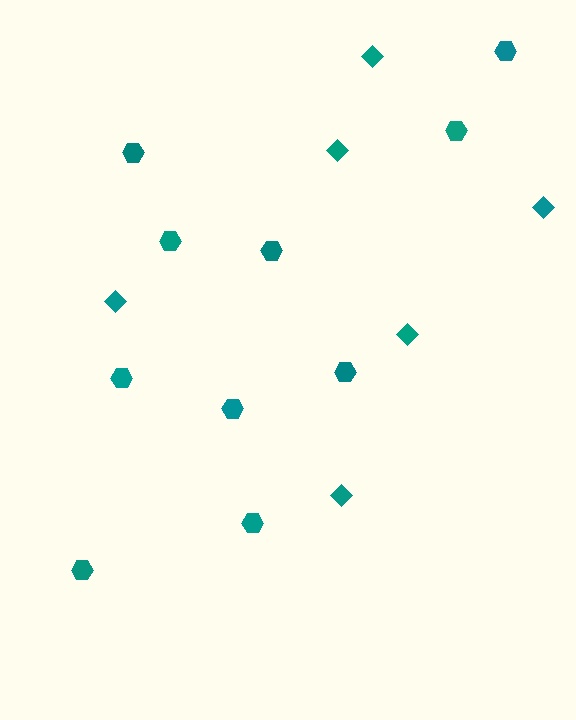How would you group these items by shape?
There are 2 groups: one group of diamonds (6) and one group of hexagons (10).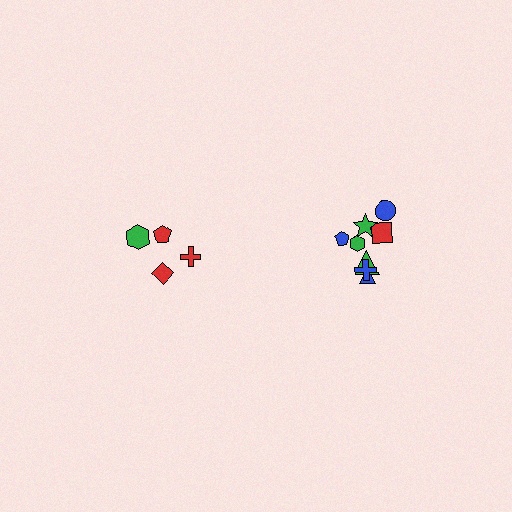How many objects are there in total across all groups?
There are 12 objects.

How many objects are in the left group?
There are 4 objects.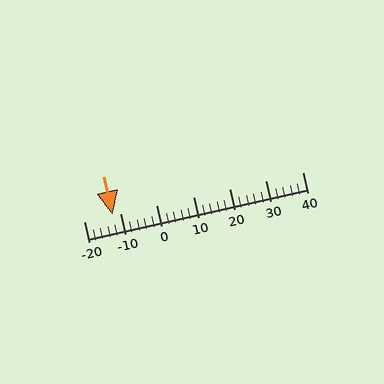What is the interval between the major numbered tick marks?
The major tick marks are spaced 10 units apart.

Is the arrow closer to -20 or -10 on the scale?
The arrow is closer to -10.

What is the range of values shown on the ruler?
The ruler shows values from -20 to 40.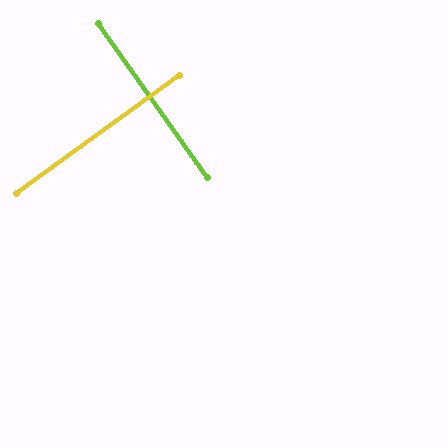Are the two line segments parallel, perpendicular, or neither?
Perpendicular — they meet at approximately 89°.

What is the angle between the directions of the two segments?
Approximately 89 degrees.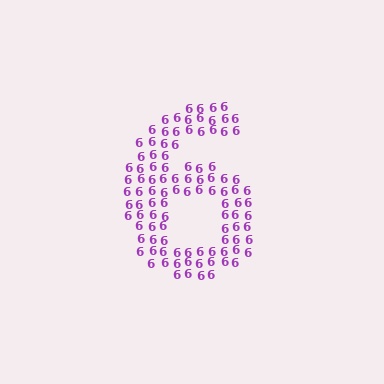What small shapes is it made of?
It is made of small digit 6's.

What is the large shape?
The large shape is the digit 6.